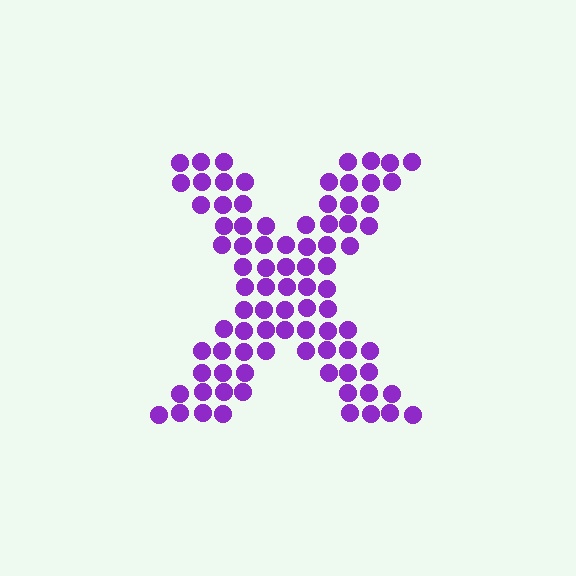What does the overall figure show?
The overall figure shows the letter X.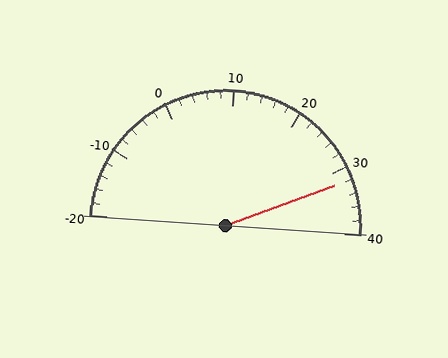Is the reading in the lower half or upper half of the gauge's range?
The reading is in the upper half of the range (-20 to 40).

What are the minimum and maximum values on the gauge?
The gauge ranges from -20 to 40.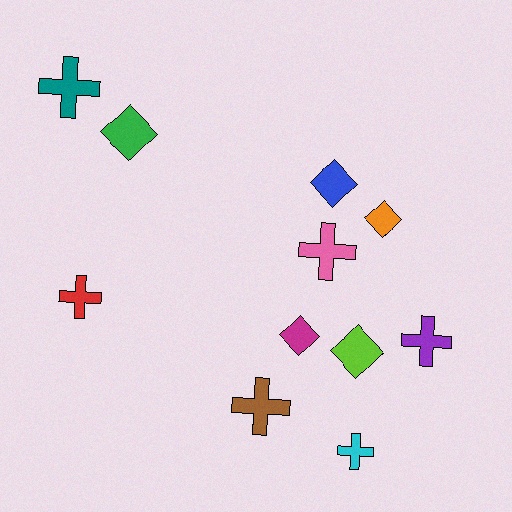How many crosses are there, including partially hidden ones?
There are 6 crosses.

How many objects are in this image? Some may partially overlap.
There are 11 objects.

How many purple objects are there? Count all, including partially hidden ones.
There is 1 purple object.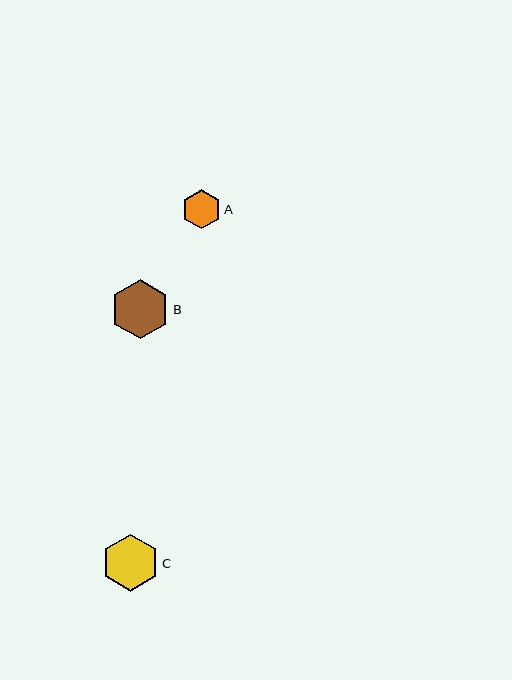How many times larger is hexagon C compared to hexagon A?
Hexagon C is approximately 1.5 times the size of hexagon A.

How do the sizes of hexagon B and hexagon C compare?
Hexagon B and hexagon C are approximately the same size.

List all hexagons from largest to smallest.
From largest to smallest: B, C, A.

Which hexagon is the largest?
Hexagon B is the largest with a size of approximately 59 pixels.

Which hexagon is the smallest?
Hexagon A is the smallest with a size of approximately 39 pixels.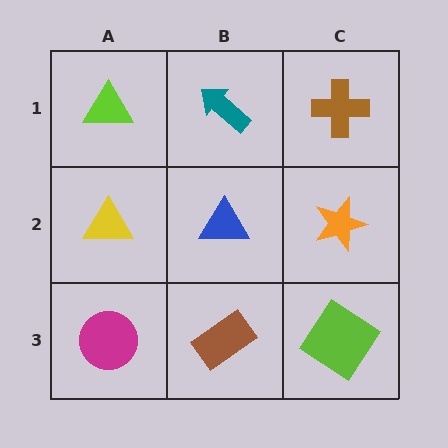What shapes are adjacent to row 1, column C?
An orange star (row 2, column C), a teal arrow (row 1, column B).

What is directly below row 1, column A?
A yellow triangle.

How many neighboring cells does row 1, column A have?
2.